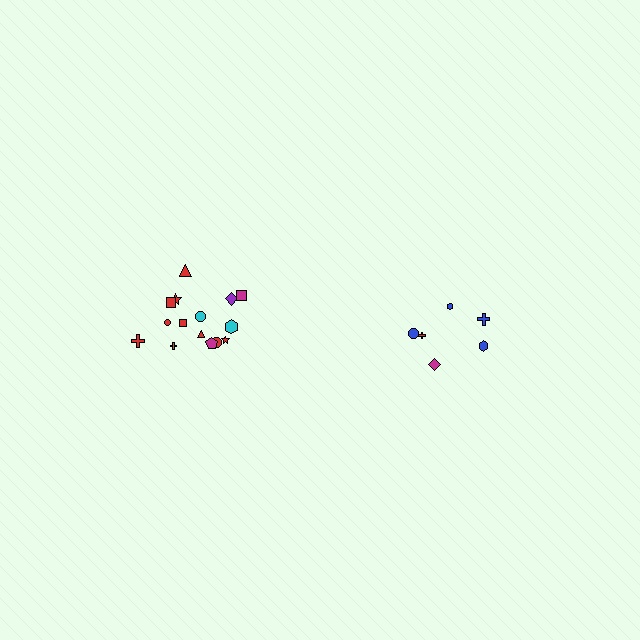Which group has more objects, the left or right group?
The left group.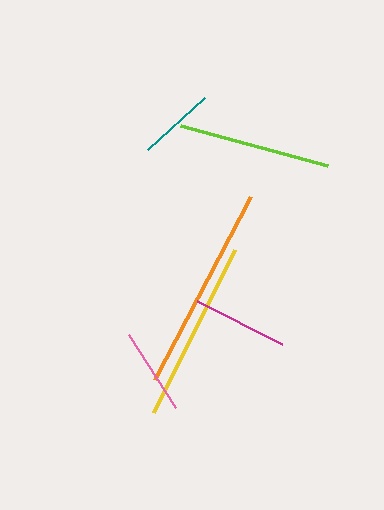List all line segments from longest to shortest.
From longest to shortest: orange, yellow, lime, magenta, pink, teal.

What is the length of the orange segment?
The orange segment is approximately 206 pixels long.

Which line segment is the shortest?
The teal line is the shortest at approximately 76 pixels.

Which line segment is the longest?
The orange line is the longest at approximately 206 pixels.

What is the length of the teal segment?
The teal segment is approximately 76 pixels long.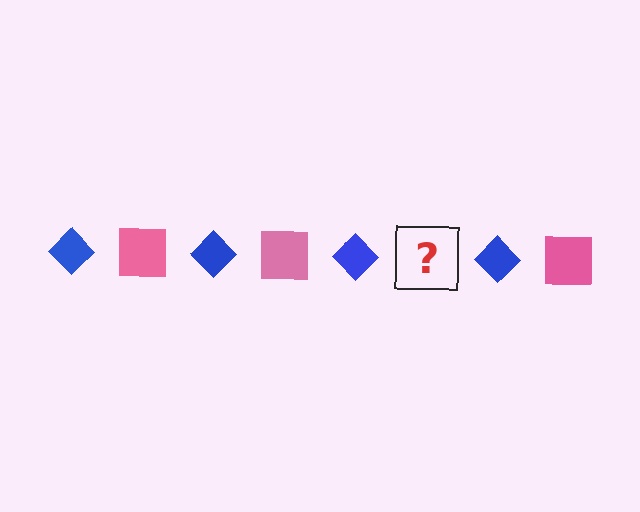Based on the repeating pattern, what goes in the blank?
The blank should be a pink square.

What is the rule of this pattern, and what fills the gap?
The rule is that the pattern alternates between blue diamond and pink square. The gap should be filled with a pink square.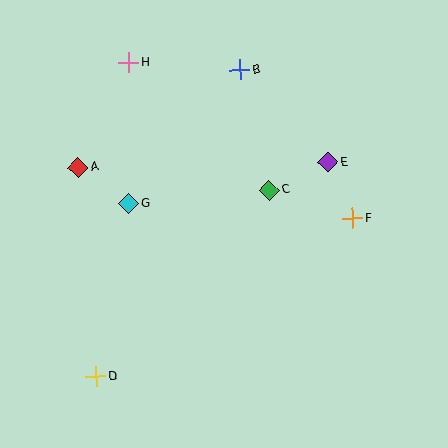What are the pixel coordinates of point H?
Point H is at (129, 63).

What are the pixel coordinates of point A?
Point A is at (78, 168).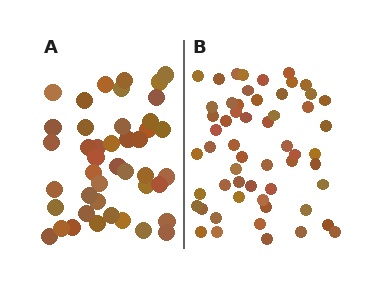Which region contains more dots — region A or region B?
Region B (the right region) has more dots.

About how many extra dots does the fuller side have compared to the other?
Region B has approximately 15 more dots than region A.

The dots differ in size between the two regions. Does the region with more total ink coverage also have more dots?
No. Region A has more total ink coverage because its dots are larger, but region B actually contains more individual dots. Total area can be misleading — the number of items is what matters here.